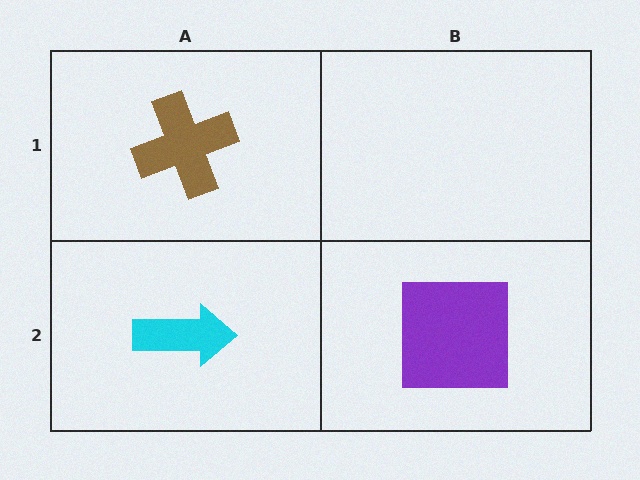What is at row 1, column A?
A brown cross.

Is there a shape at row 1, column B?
No, that cell is empty.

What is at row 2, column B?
A purple square.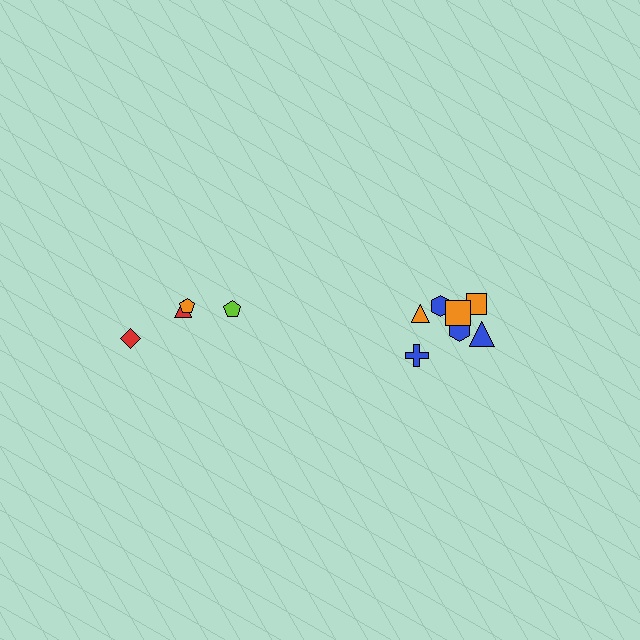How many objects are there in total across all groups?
There are 12 objects.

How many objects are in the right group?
There are 8 objects.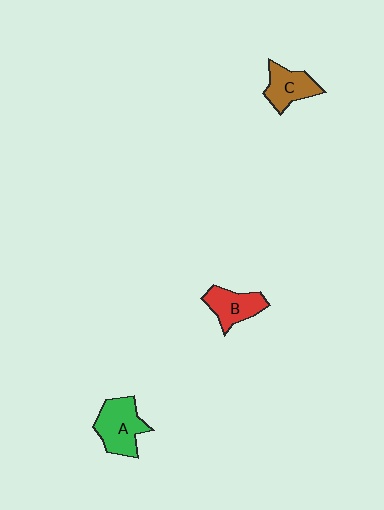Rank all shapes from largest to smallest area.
From largest to smallest: A (green), B (red), C (brown).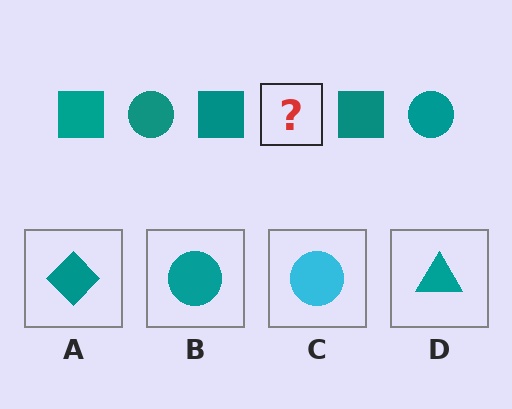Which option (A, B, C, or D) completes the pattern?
B.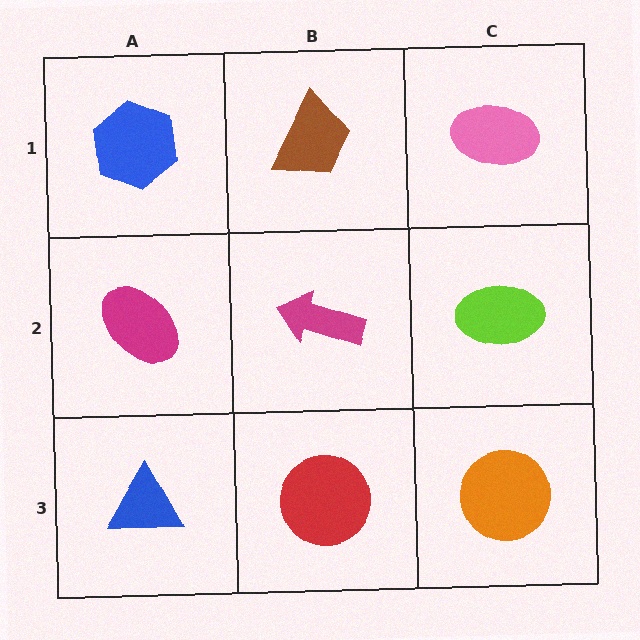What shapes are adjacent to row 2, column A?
A blue hexagon (row 1, column A), a blue triangle (row 3, column A), a magenta arrow (row 2, column B).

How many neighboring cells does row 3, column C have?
2.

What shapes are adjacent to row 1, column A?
A magenta ellipse (row 2, column A), a brown trapezoid (row 1, column B).